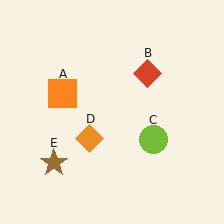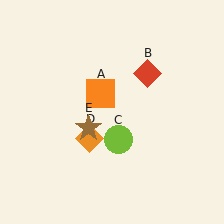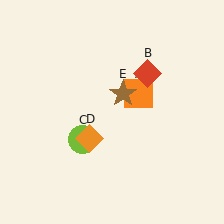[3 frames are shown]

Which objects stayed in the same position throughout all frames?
Red diamond (object B) and orange diamond (object D) remained stationary.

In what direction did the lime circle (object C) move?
The lime circle (object C) moved left.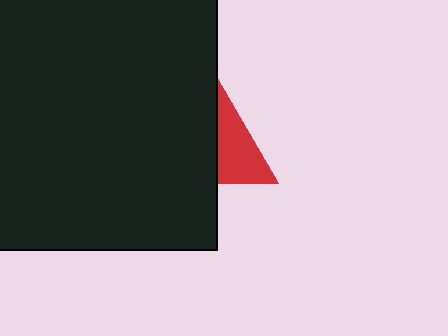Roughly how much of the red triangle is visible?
A small part of it is visible (roughly 41%).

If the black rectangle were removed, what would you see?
You would see the complete red triangle.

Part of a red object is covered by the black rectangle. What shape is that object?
It is a triangle.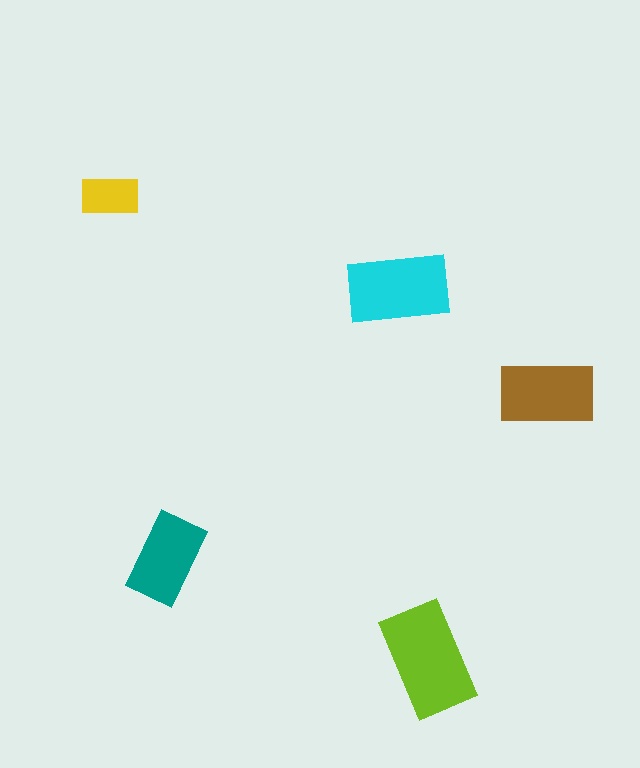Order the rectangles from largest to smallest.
the lime one, the cyan one, the brown one, the teal one, the yellow one.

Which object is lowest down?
The lime rectangle is bottommost.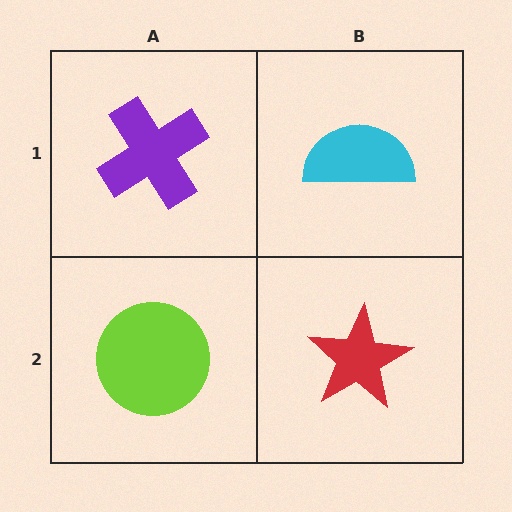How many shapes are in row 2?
2 shapes.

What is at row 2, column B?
A red star.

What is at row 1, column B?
A cyan semicircle.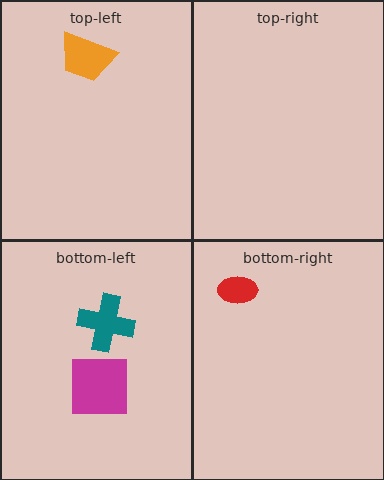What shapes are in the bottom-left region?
The teal cross, the magenta square.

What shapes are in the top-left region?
The orange trapezoid.